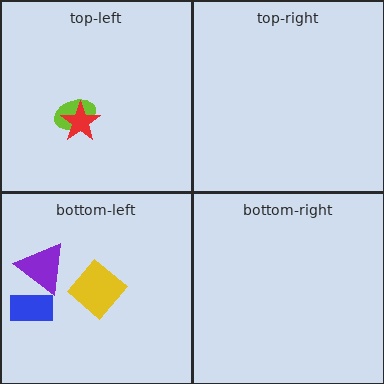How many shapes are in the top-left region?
2.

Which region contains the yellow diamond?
The bottom-left region.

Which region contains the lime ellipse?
The top-left region.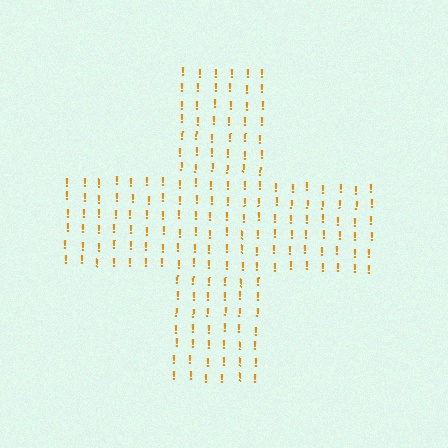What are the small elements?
The small elements are exclamation marks.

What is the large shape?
The large shape is a cross.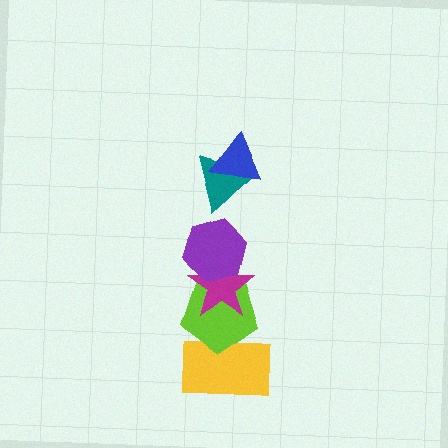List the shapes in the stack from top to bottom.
From top to bottom: the blue triangle, the teal triangle, the purple hexagon, the magenta star, the lime pentagon, the yellow rectangle.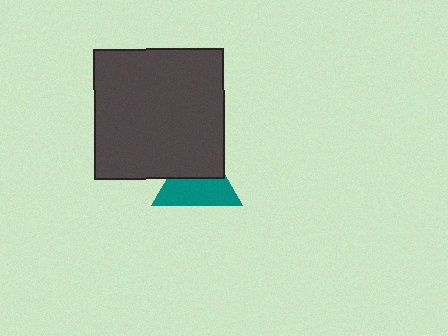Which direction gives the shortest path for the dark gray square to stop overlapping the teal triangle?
Moving up gives the shortest separation.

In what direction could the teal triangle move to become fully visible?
The teal triangle could move down. That would shift it out from behind the dark gray square entirely.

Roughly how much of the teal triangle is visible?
About half of it is visible (roughly 55%).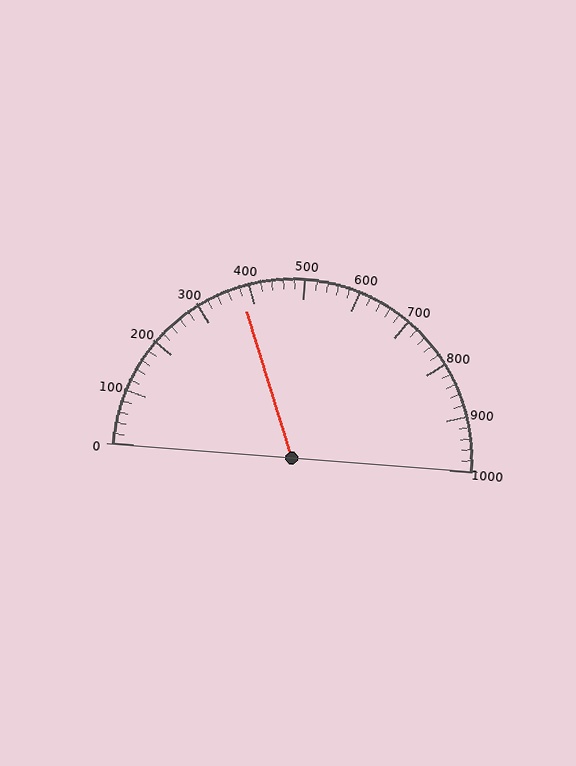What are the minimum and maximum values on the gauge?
The gauge ranges from 0 to 1000.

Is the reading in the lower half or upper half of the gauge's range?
The reading is in the lower half of the range (0 to 1000).